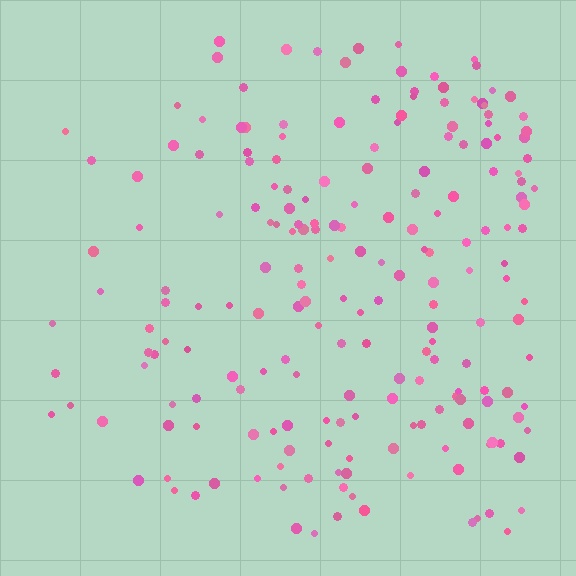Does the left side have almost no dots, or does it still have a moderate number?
Still a moderate number, just noticeably fewer than the right.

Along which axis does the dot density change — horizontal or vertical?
Horizontal.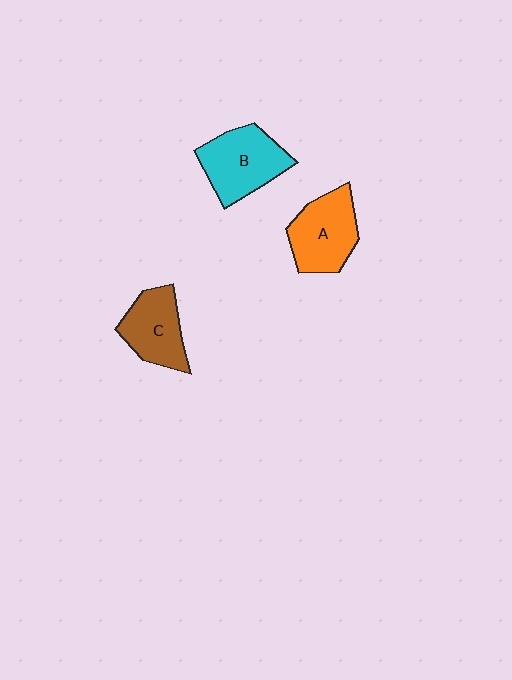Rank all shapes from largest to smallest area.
From largest to smallest: B (cyan), A (orange), C (brown).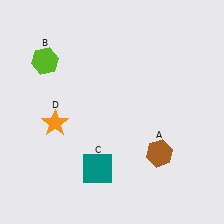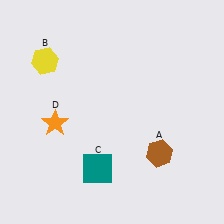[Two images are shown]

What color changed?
The hexagon (B) changed from lime in Image 1 to yellow in Image 2.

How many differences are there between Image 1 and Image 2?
There is 1 difference between the two images.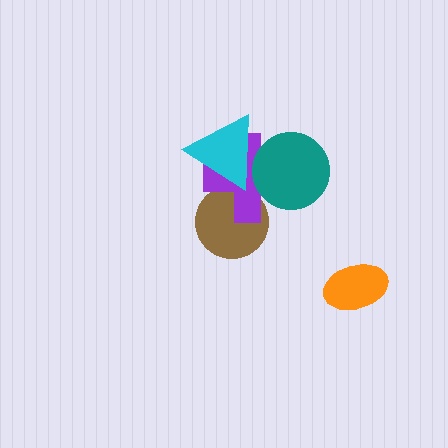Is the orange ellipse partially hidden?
No, no other shape covers it.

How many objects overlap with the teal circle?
2 objects overlap with the teal circle.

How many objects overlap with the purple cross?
3 objects overlap with the purple cross.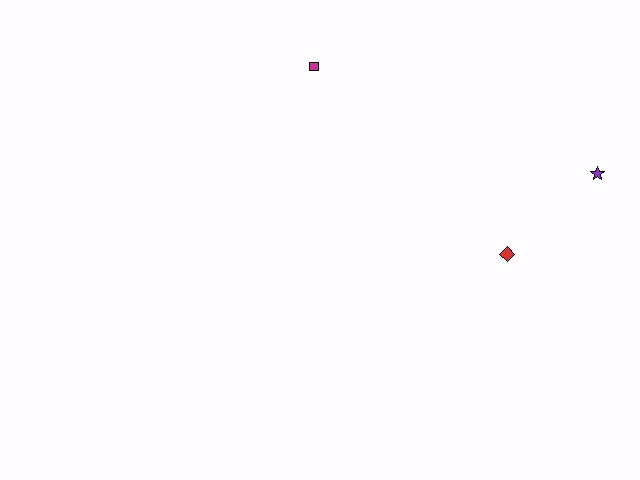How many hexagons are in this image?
There are no hexagons.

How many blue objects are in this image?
There are no blue objects.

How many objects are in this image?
There are 3 objects.